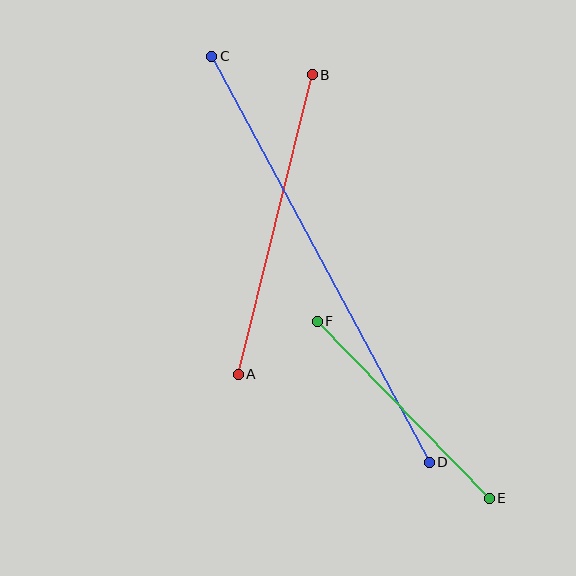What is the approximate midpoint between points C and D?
The midpoint is at approximately (321, 259) pixels.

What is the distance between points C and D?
The distance is approximately 460 pixels.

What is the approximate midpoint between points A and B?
The midpoint is at approximately (275, 225) pixels.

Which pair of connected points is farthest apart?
Points C and D are farthest apart.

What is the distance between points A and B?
The distance is approximately 309 pixels.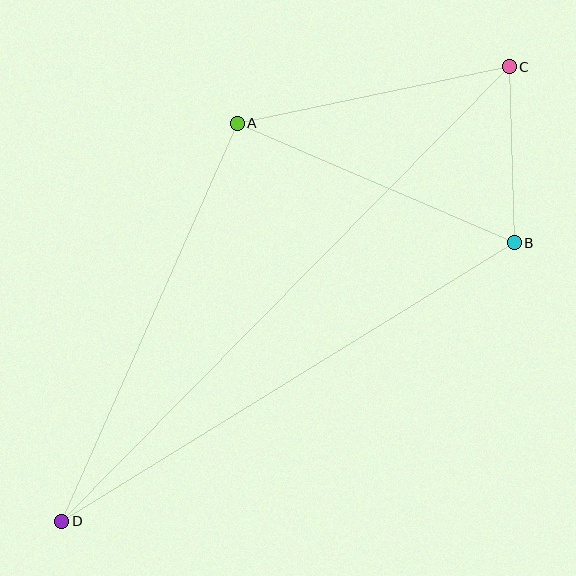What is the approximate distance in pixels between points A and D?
The distance between A and D is approximately 435 pixels.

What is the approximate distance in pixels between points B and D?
The distance between B and D is approximately 531 pixels.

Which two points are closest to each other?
Points B and C are closest to each other.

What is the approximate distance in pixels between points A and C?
The distance between A and C is approximately 277 pixels.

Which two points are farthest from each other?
Points C and D are farthest from each other.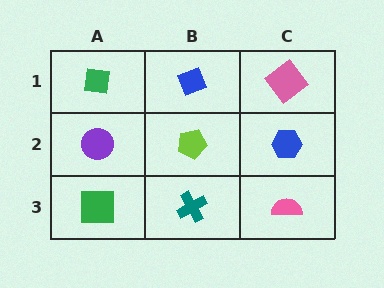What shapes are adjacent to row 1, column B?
A lime pentagon (row 2, column B), a green square (row 1, column A), a pink diamond (row 1, column C).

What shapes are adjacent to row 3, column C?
A blue hexagon (row 2, column C), a teal cross (row 3, column B).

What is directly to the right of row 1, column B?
A pink diamond.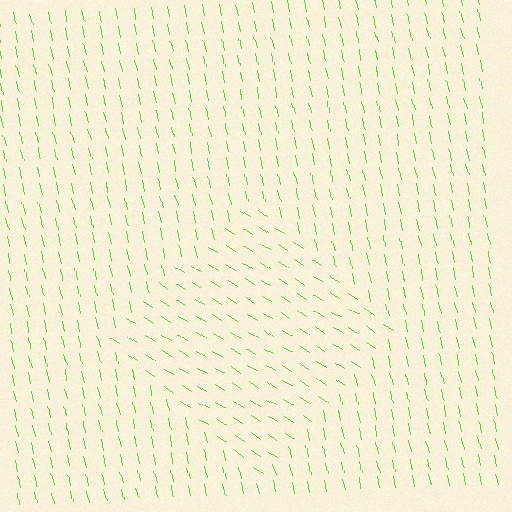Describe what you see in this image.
The image is filled with small lime line segments. A diamond region in the image has lines oriented differently from the surrounding lines, creating a visible texture boundary.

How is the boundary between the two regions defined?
The boundary is defined purely by a change in line orientation (approximately 45 degrees difference). All lines are the same color and thickness.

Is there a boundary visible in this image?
Yes, there is a texture boundary formed by a change in line orientation.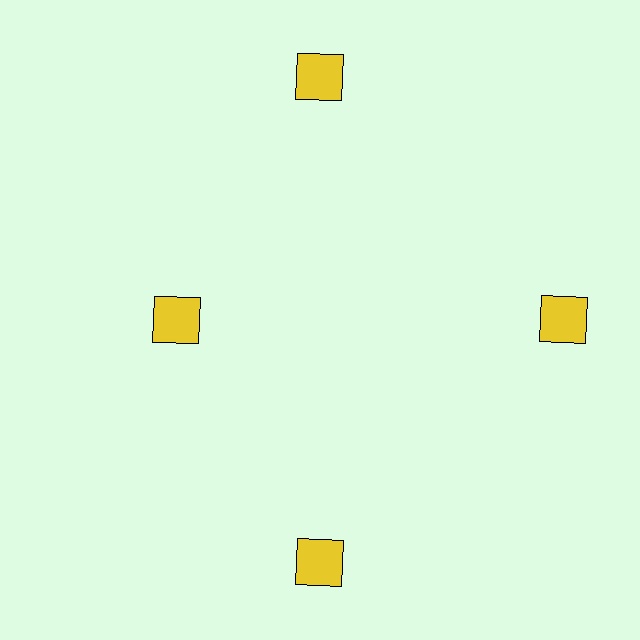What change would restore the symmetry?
The symmetry would be restored by moving it outward, back onto the ring so that all 4 squares sit at equal angles and equal distance from the center.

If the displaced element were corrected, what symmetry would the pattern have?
It would have 4-fold rotational symmetry — the pattern would map onto itself every 90 degrees.